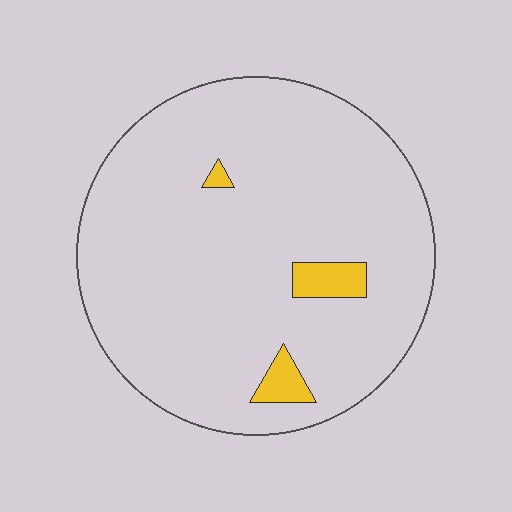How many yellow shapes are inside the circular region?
3.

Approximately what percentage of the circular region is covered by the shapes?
Approximately 5%.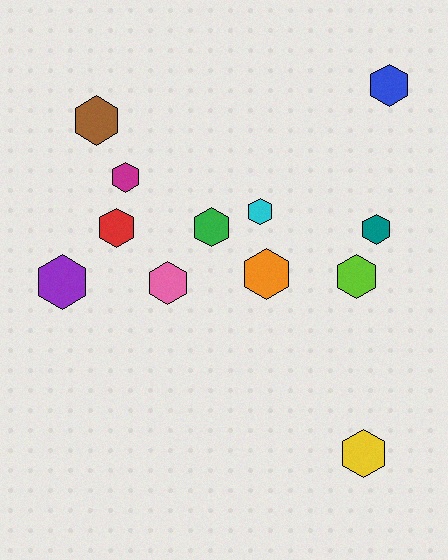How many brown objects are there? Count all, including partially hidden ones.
There is 1 brown object.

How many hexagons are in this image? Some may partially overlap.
There are 12 hexagons.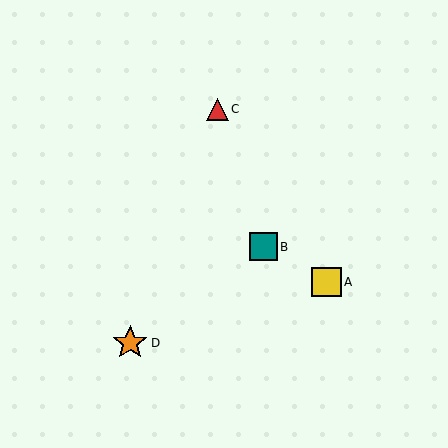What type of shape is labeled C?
Shape C is a red triangle.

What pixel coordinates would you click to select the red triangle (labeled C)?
Click at (217, 109) to select the red triangle C.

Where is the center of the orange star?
The center of the orange star is at (130, 343).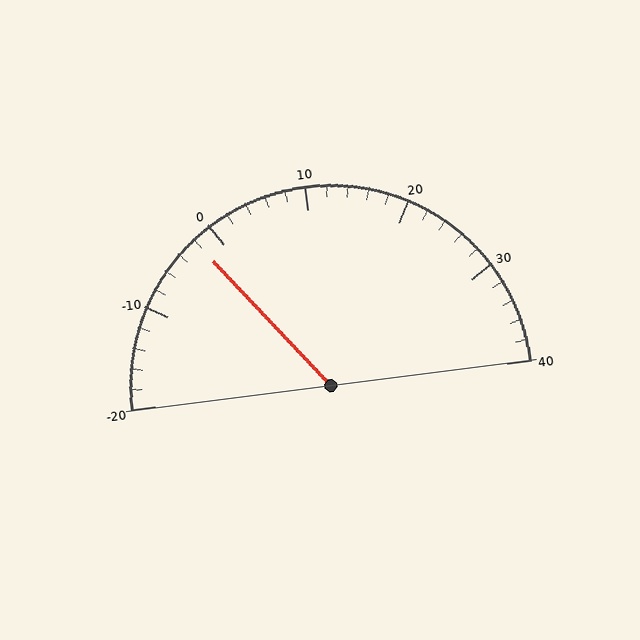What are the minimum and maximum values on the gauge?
The gauge ranges from -20 to 40.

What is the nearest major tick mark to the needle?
The nearest major tick mark is 0.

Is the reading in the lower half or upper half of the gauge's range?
The reading is in the lower half of the range (-20 to 40).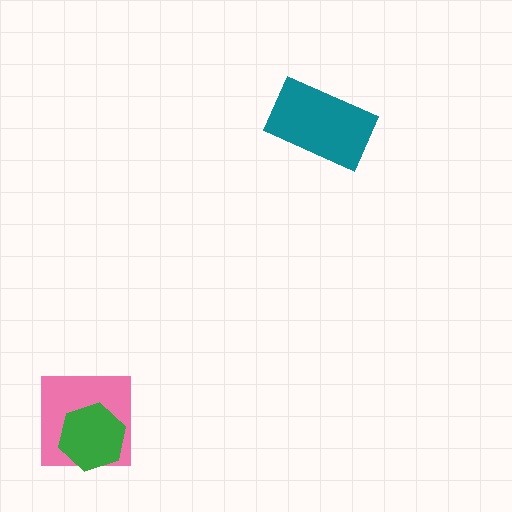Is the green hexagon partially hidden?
No, no other shape covers it.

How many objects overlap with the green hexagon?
1 object overlaps with the green hexagon.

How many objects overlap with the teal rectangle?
0 objects overlap with the teal rectangle.